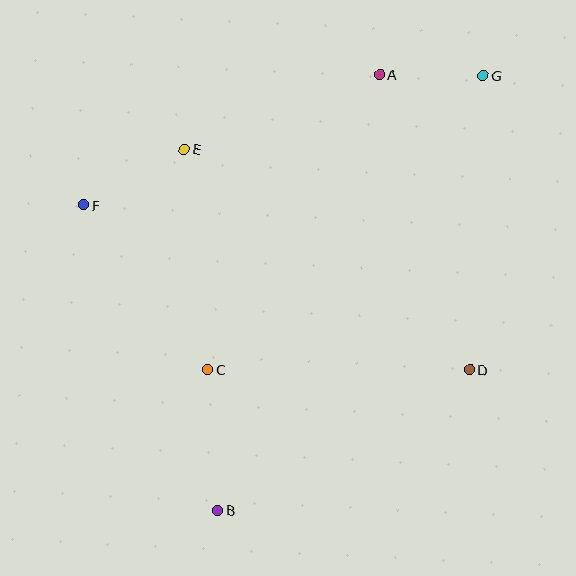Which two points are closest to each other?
Points A and G are closest to each other.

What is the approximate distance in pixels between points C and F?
The distance between C and F is approximately 206 pixels.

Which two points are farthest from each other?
Points B and G are farthest from each other.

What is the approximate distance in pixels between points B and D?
The distance between B and D is approximately 288 pixels.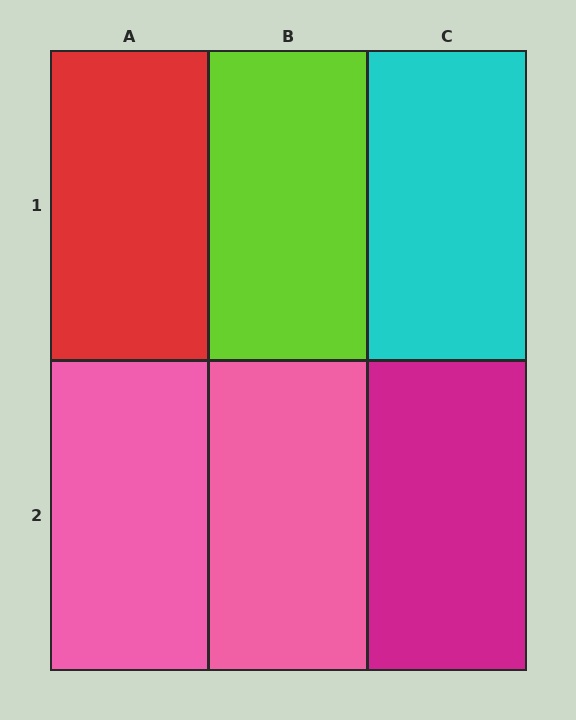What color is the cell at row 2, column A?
Pink.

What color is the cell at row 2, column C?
Magenta.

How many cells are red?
1 cell is red.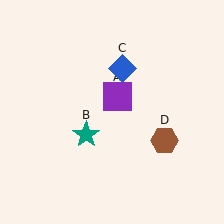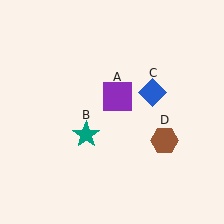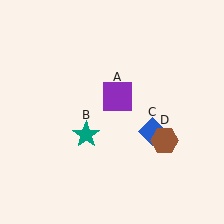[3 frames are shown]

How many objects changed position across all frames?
1 object changed position: blue diamond (object C).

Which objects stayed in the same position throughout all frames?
Purple square (object A) and teal star (object B) and brown hexagon (object D) remained stationary.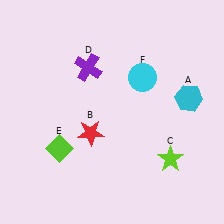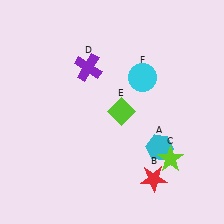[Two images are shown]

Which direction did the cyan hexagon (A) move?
The cyan hexagon (A) moved down.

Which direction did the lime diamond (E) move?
The lime diamond (E) moved right.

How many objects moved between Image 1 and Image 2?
3 objects moved between the two images.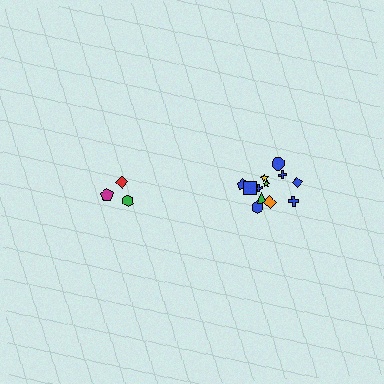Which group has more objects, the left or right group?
The right group.